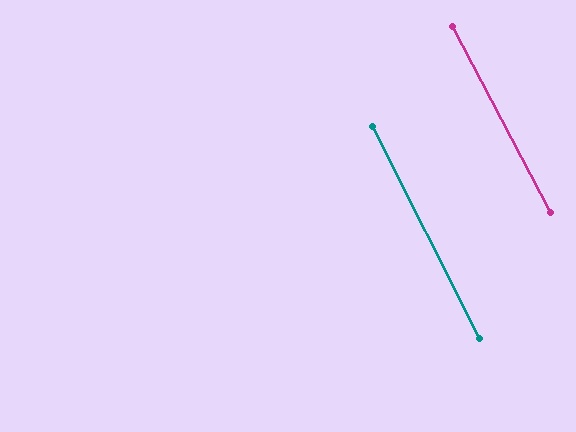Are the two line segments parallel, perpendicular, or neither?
Parallel — their directions differ by only 1.0°.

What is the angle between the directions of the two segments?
Approximately 1 degree.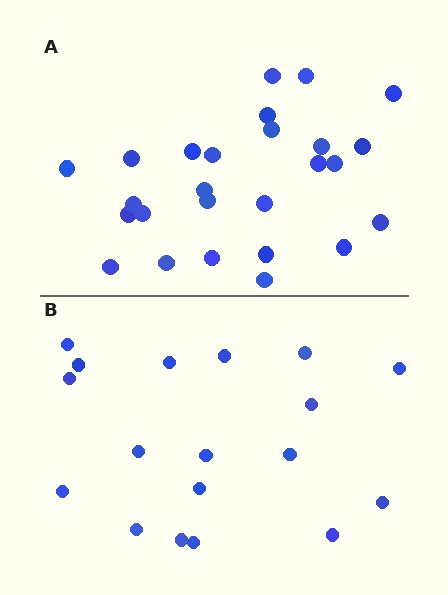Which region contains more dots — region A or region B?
Region A (the top region) has more dots.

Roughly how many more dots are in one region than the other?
Region A has roughly 8 or so more dots than region B.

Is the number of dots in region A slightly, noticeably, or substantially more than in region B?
Region A has noticeably more, but not dramatically so. The ratio is roughly 1.4 to 1.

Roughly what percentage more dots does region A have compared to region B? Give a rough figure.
About 45% more.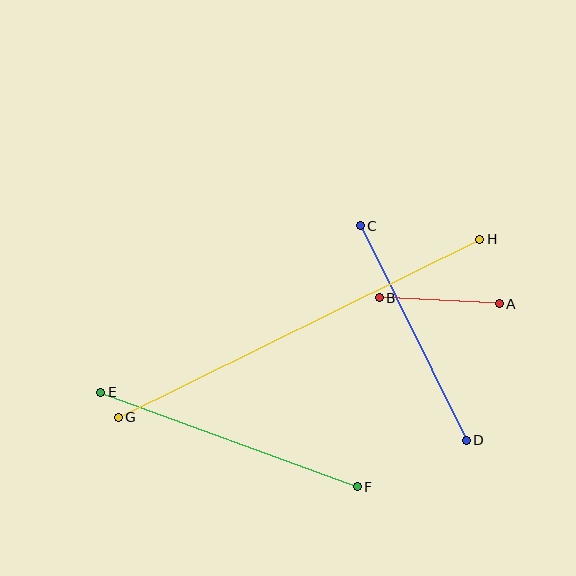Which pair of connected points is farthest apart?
Points G and H are farthest apart.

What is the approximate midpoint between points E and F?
The midpoint is at approximately (229, 439) pixels.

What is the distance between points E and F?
The distance is approximately 273 pixels.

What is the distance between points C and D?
The distance is approximately 239 pixels.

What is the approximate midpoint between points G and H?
The midpoint is at approximately (299, 328) pixels.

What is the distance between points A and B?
The distance is approximately 120 pixels.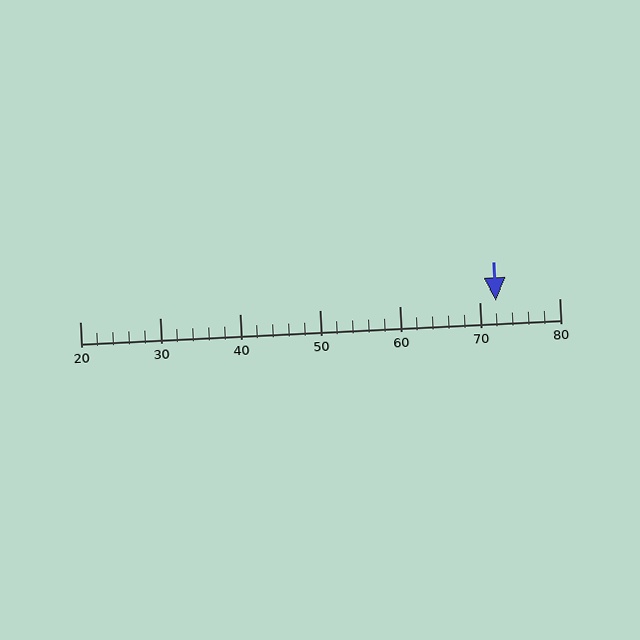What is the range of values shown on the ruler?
The ruler shows values from 20 to 80.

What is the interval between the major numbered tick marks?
The major tick marks are spaced 10 units apart.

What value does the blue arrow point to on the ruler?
The blue arrow points to approximately 72.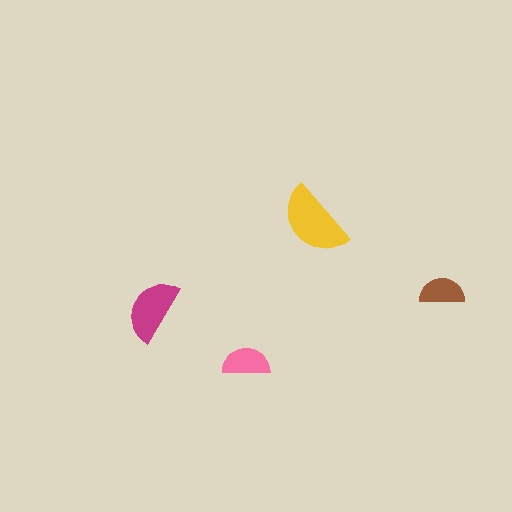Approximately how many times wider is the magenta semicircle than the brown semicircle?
About 1.5 times wider.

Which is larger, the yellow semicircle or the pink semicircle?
The yellow one.